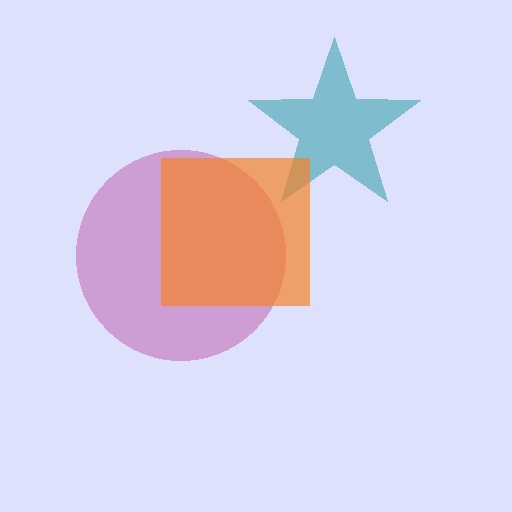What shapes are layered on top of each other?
The layered shapes are: a teal star, a magenta circle, an orange square.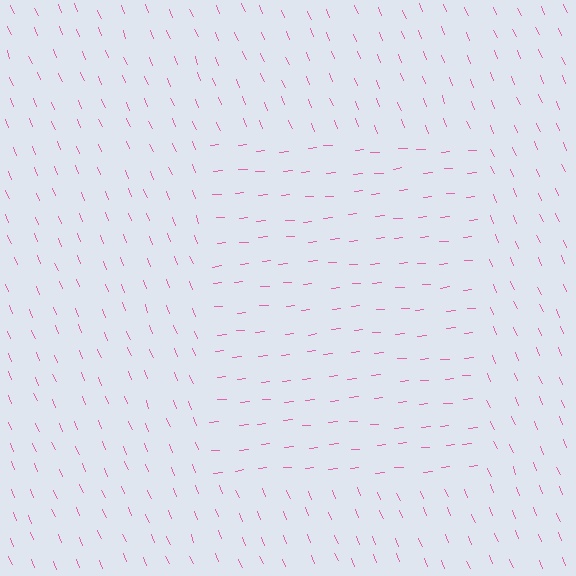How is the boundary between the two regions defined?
The boundary is defined purely by a change in line orientation (approximately 72 degrees difference). All lines are the same color and thickness.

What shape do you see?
I see a rectangle.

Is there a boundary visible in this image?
Yes, there is a texture boundary formed by a change in line orientation.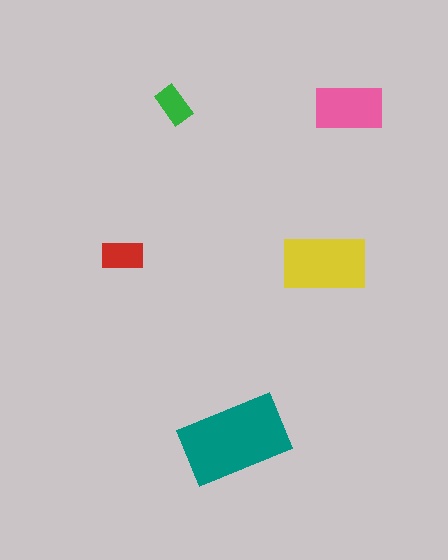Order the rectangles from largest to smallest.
the teal one, the yellow one, the pink one, the red one, the green one.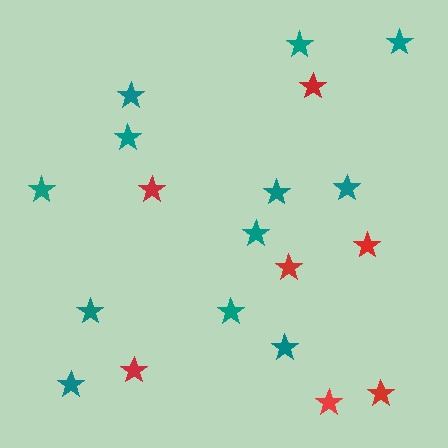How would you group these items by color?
There are 2 groups: one group of teal stars (12) and one group of red stars (7).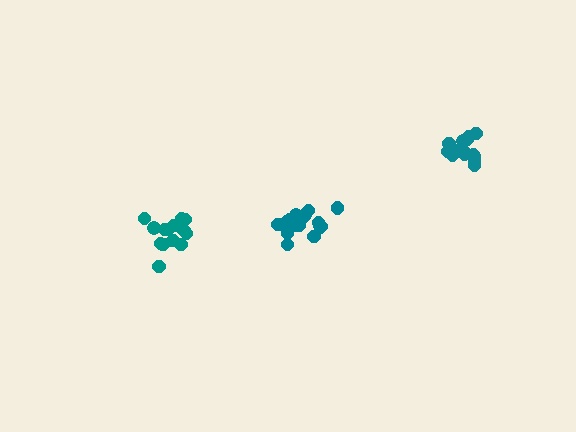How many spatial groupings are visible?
There are 3 spatial groupings.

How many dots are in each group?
Group 1: 14 dots, Group 2: 19 dots, Group 3: 15 dots (48 total).